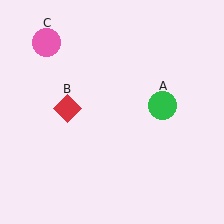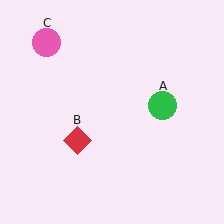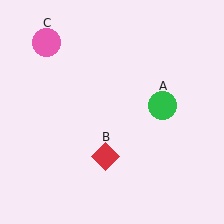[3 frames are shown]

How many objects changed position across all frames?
1 object changed position: red diamond (object B).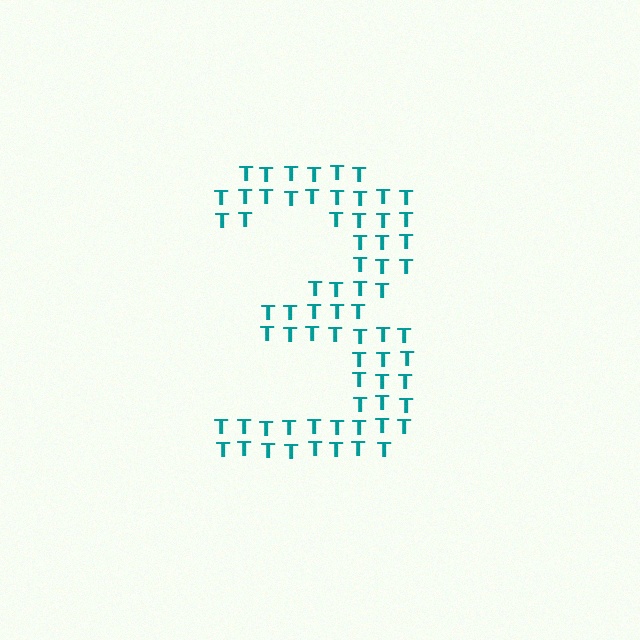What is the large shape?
The large shape is the digit 3.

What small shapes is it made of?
It is made of small letter T's.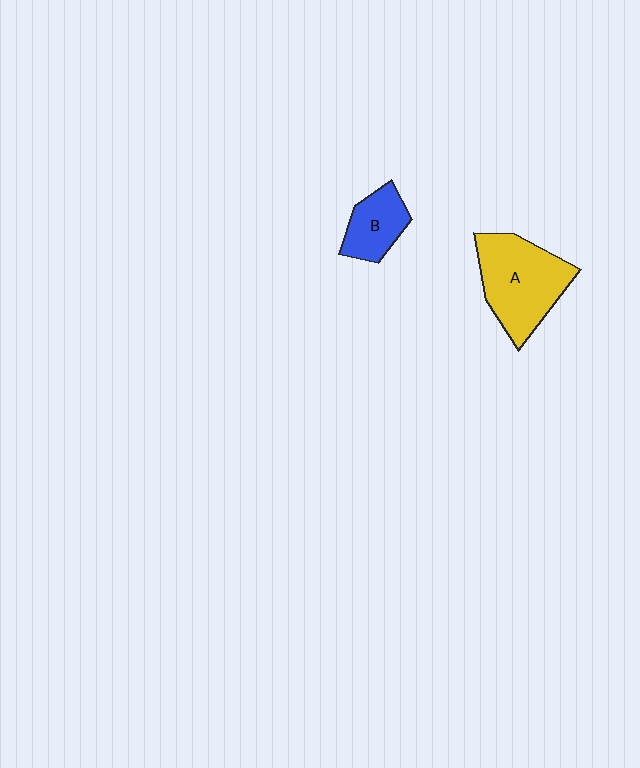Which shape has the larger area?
Shape A (yellow).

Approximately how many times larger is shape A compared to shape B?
Approximately 2.0 times.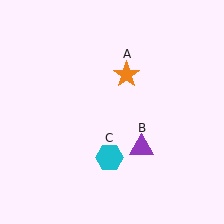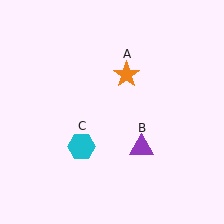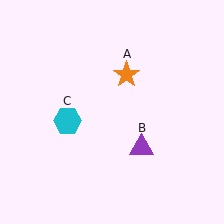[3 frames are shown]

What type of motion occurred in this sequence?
The cyan hexagon (object C) rotated clockwise around the center of the scene.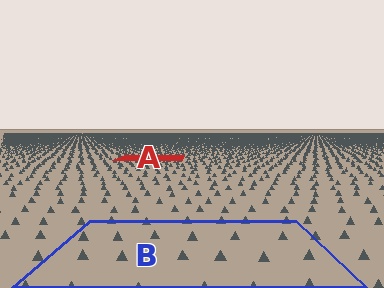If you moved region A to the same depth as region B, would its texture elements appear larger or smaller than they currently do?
They would appear larger. At a closer depth, the same texture elements are projected at a bigger on-screen size.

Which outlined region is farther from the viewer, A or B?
Region A is farther from the viewer — the texture elements inside it appear smaller and more densely packed.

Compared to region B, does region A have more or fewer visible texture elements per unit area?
Region A has more texture elements per unit area — they are packed more densely because it is farther away.